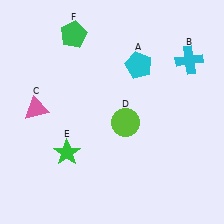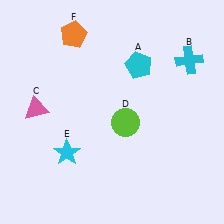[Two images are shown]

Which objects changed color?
E changed from green to cyan. F changed from green to orange.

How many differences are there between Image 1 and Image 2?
There are 2 differences between the two images.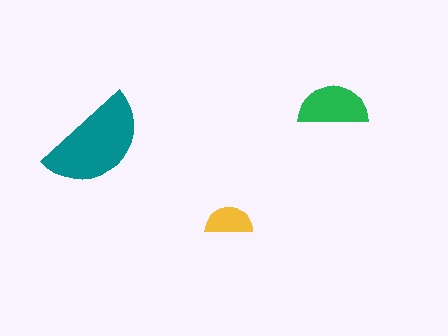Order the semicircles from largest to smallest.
the teal one, the green one, the yellow one.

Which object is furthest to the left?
The teal semicircle is leftmost.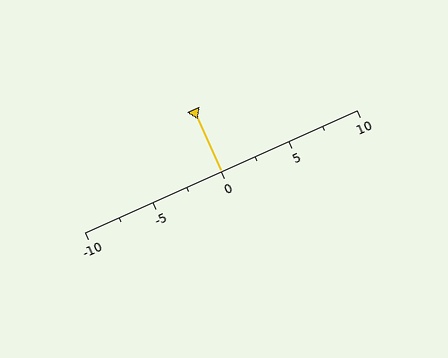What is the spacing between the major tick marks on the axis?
The major ticks are spaced 5 apart.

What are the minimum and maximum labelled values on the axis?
The axis runs from -10 to 10.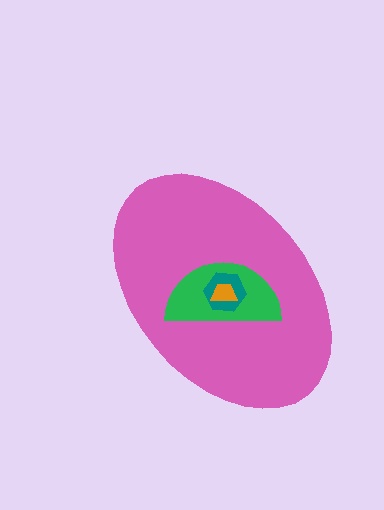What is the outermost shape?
The pink ellipse.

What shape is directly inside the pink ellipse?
The green semicircle.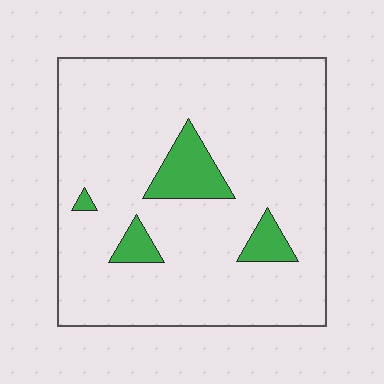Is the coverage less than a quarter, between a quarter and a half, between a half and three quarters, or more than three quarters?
Less than a quarter.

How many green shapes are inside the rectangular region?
4.